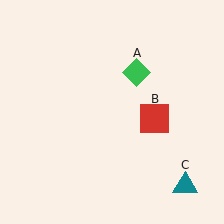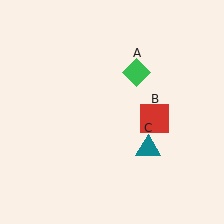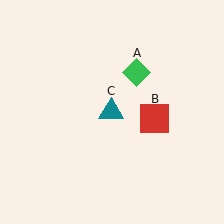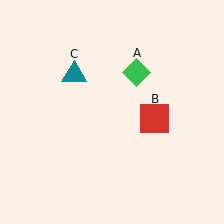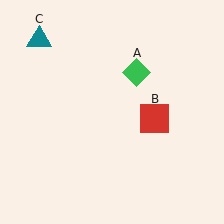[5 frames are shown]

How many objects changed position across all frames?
1 object changed position: teal triangle (object C).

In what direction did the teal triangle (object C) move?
The teal triangle (object C) moved up and to the left.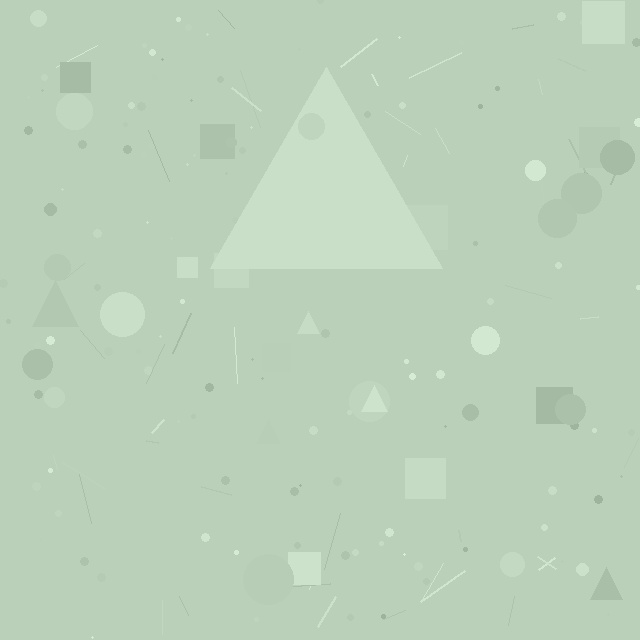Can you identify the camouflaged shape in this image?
The camouflaged shape is a triangle.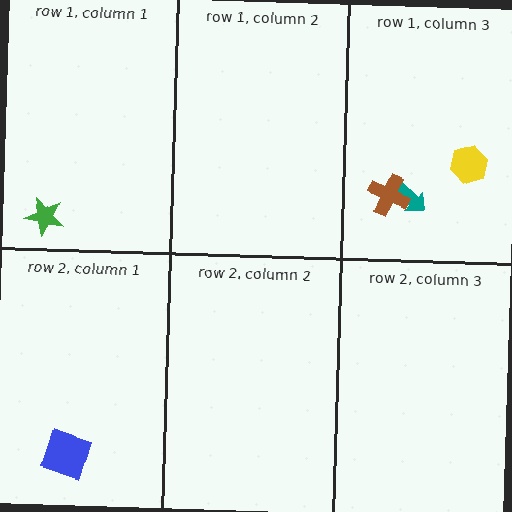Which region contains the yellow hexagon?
The row 1, column 3 region.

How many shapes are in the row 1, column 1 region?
1.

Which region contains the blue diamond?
The row 2, column 1 region.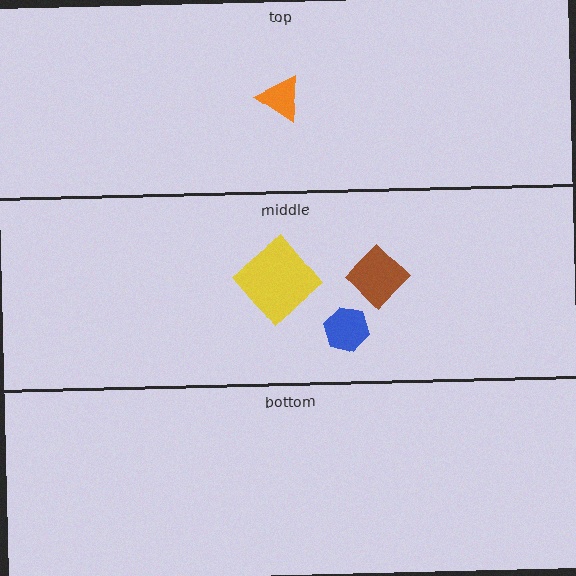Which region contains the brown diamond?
The middle region.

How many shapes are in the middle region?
3.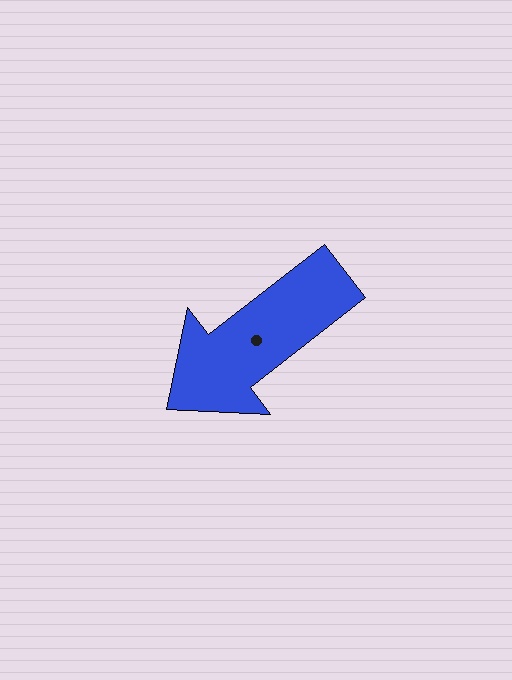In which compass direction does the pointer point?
Southwest.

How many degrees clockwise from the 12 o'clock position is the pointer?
Approximately 232 degrees.